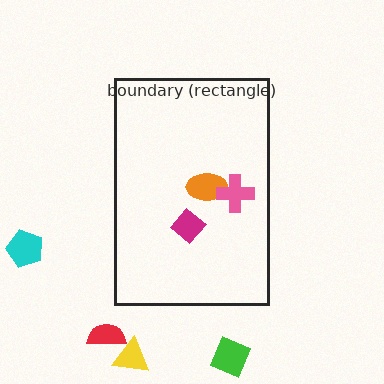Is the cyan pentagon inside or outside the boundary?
Outside.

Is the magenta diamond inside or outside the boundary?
Inside.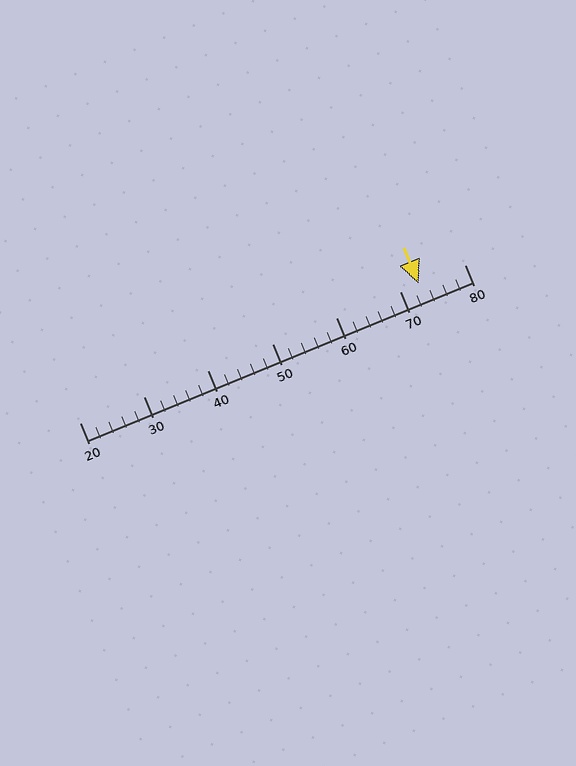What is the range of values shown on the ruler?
The ruler shows values from 20 to 80.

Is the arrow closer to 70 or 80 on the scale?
The arrow is closer to 70.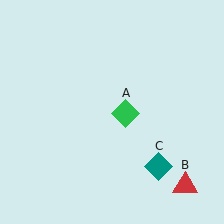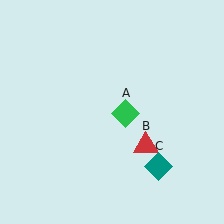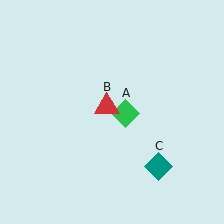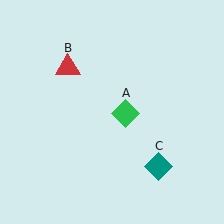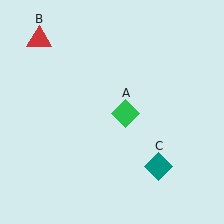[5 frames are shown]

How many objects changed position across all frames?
1 object changed position: red triangle (object B).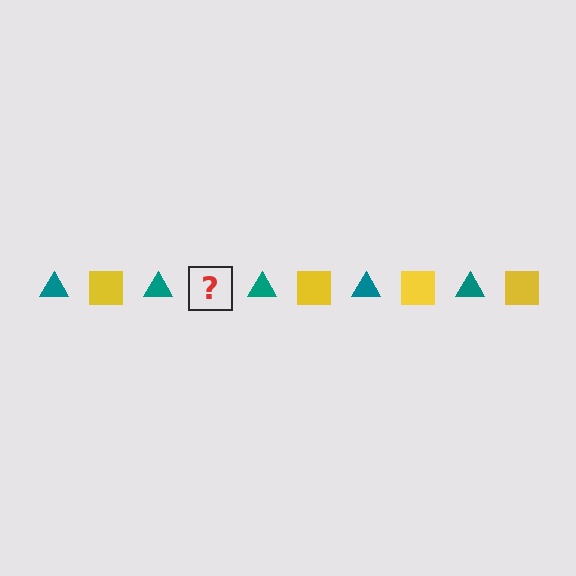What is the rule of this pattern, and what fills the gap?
The rule is that the pattern alternates between teal triangle and yellow square. The gap should be filled with a yellow square.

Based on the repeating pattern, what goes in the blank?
The blank should be a yellow square.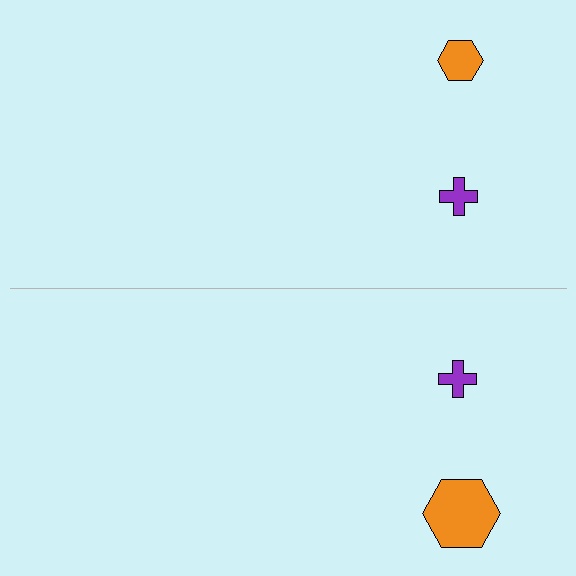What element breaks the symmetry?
The orange hexagon on the bottom side has a different size than its mirror counterpart.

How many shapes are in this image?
There are 4 shapes in this image.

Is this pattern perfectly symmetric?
No, the pattern is not perfectly symmetric. The orange hexagon on the bottom side has a different size than its mirror counterpart.